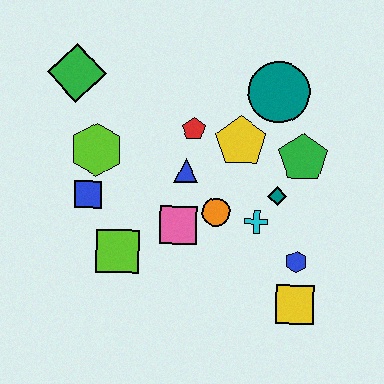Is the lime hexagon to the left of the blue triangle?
Yes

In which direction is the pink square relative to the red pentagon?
The pink square is below the red pentagon.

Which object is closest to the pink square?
The orange circle is closest to the pink square.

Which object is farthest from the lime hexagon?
The yellow square is farthest from the lime hexagon.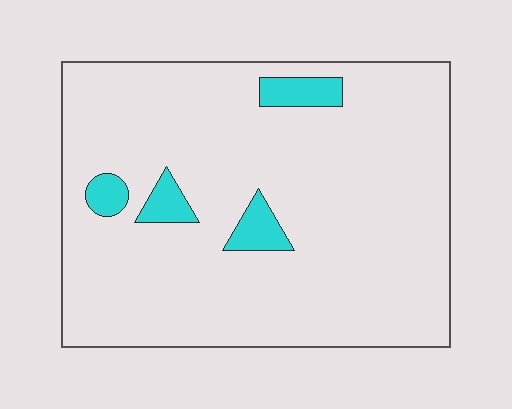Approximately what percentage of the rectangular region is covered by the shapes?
Approximately 5%.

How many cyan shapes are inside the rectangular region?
4.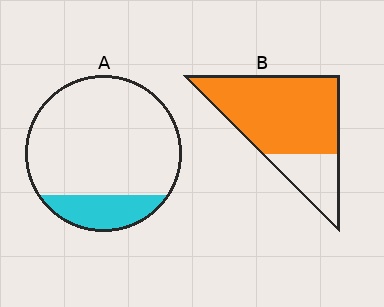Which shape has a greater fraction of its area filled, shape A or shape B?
Shape B.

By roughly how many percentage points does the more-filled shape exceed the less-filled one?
By roughly 55 percentage points (B over A).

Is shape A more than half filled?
No.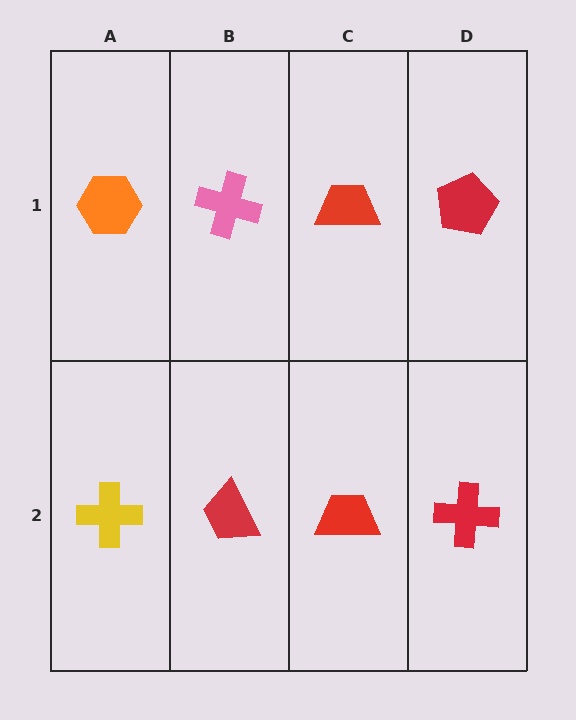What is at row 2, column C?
A red trapezoid.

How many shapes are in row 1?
4 shapes.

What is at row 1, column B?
A pink cross.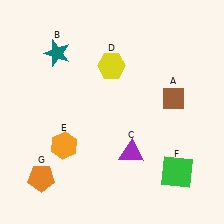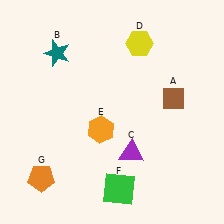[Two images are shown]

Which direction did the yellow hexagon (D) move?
The yellow hexagon (D) moved right.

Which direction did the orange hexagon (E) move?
The orange hexagon (E) moved right.